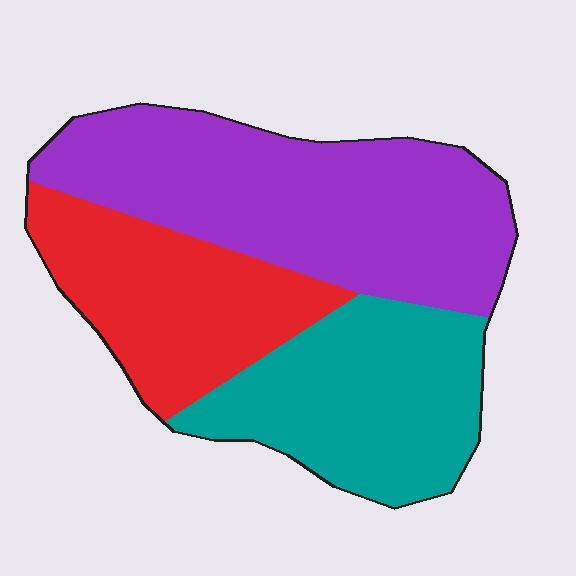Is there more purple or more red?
Purple.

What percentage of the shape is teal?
Teal covers 30% of the shape.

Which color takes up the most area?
Purple, at roughly 45%.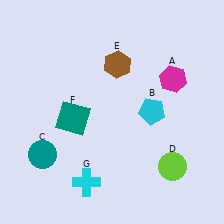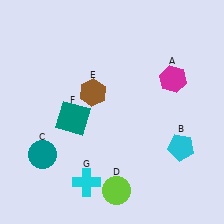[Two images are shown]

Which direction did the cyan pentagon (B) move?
The cyan pentagon (B) moved down.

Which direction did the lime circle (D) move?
The lime circle (D) moved left.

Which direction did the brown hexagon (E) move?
The brown hexagon (E) moved down.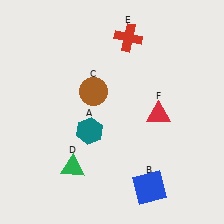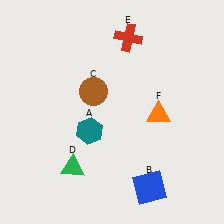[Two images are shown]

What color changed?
The triangle (F) changed from red in Image 1 to orange in Image 2.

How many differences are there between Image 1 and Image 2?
There is 1 difference between the two images.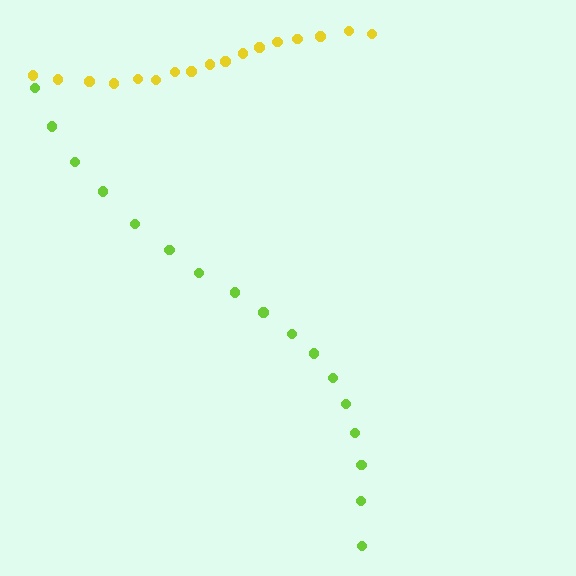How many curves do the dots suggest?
There are 2 distinct paths.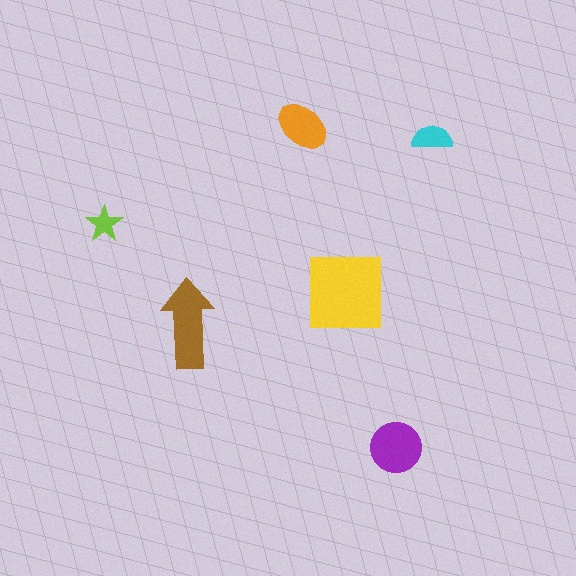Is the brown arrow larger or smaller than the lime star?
Larger.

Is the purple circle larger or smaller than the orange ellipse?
Larger.